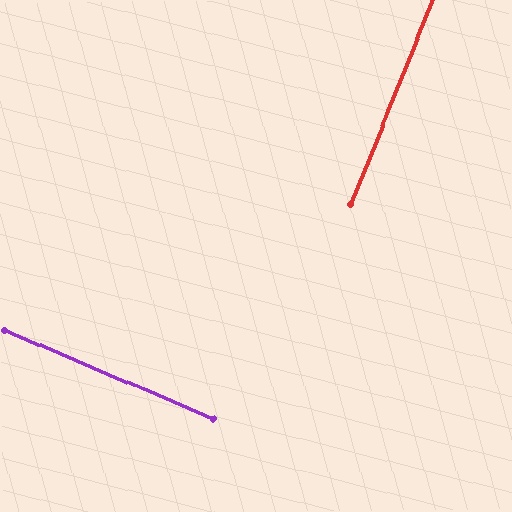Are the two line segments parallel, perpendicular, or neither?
Perpendicular — they meet at approximately 89°.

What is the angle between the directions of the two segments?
Approximately 89 degrees.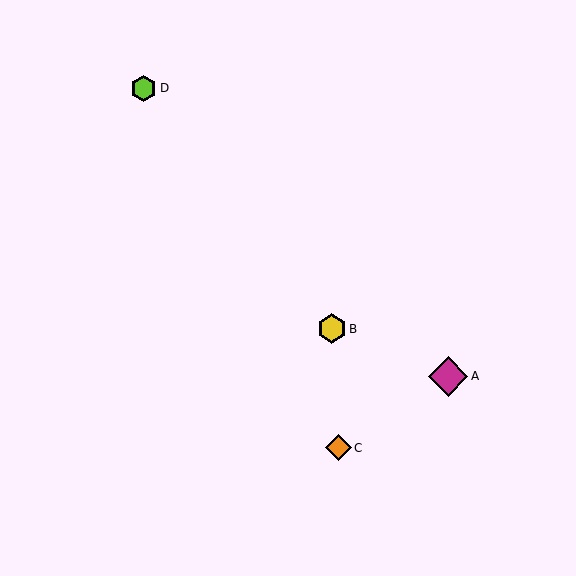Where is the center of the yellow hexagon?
The center of the yellow hexagon is at (332, 329).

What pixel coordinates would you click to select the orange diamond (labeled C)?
Click at (338, 448) to select the orange diamond C.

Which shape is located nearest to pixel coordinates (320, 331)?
The yellow hexagon (labeled B) at (332, 329) is nearest to that location.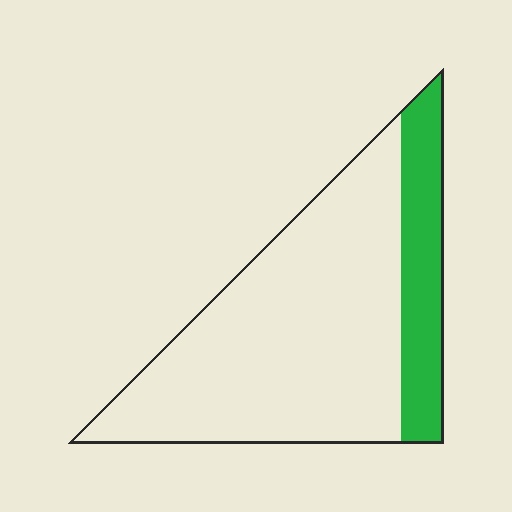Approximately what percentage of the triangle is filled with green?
Approximately 20%.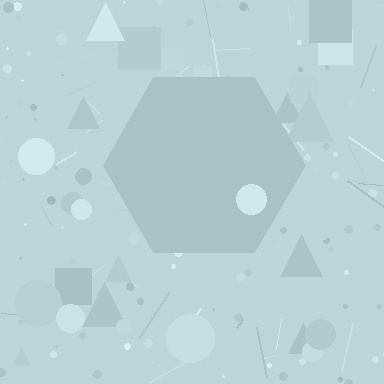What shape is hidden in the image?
A hexagon is hidden in the image.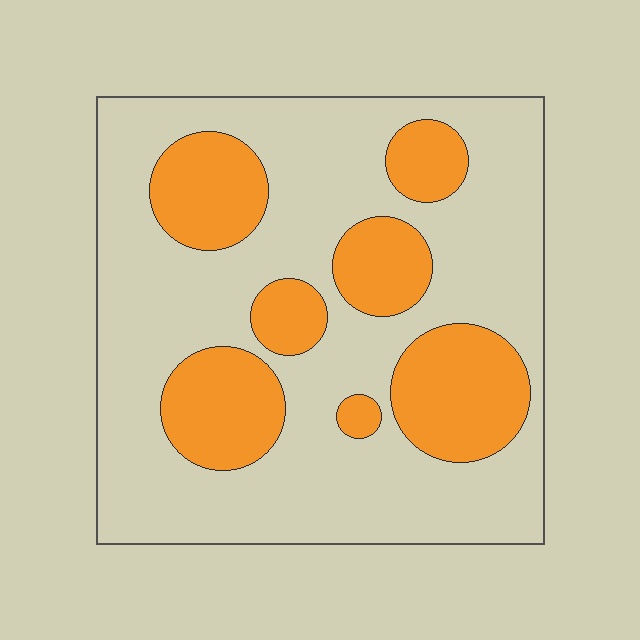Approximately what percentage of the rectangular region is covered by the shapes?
Approximately 30%.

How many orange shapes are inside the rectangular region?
7.